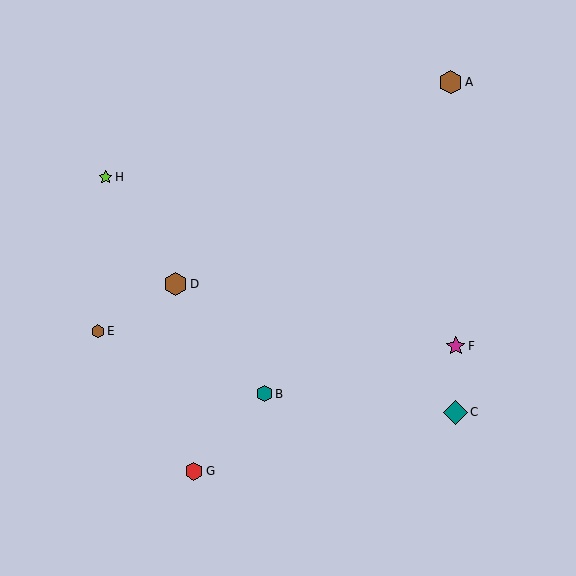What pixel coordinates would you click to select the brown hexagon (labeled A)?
Click at (450, 82) to select the brown hexagon A.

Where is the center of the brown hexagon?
The center of the brown hexagon is at (450, 82).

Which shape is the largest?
The teal diamond (labeled C) is the largest.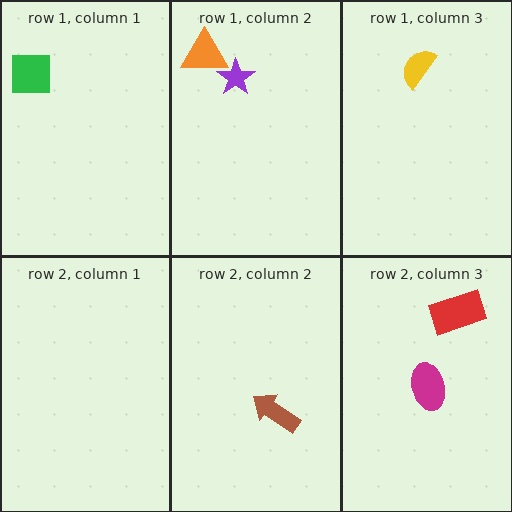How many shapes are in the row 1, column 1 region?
1.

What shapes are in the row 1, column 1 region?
The green square.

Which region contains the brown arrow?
The row 2, column 2 region.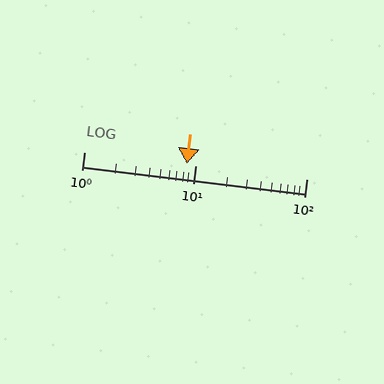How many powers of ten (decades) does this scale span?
The scale spans 2 decades, from 1 to 100.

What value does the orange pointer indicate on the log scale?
The pointer indicates approximately 8.4.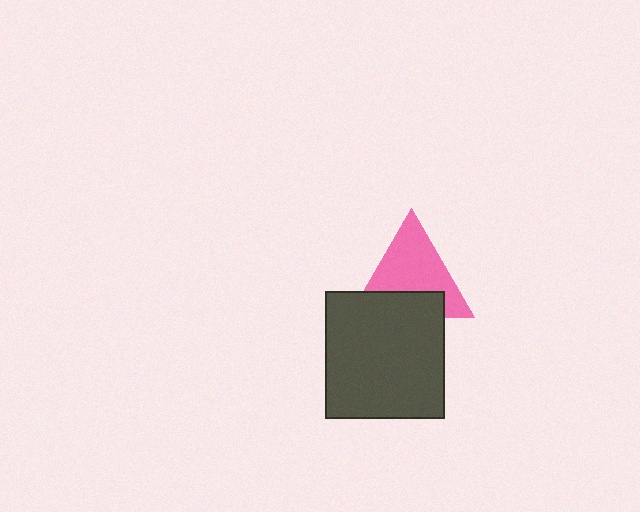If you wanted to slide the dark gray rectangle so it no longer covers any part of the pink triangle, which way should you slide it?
Slide it down — that is the most direct way to separate the two shapes.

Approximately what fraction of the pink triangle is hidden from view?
Roughly 34% of the pink triangle is hidden behind the dark gray rectangle.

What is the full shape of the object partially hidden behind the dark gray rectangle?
The partially hidden object is a pink triangle.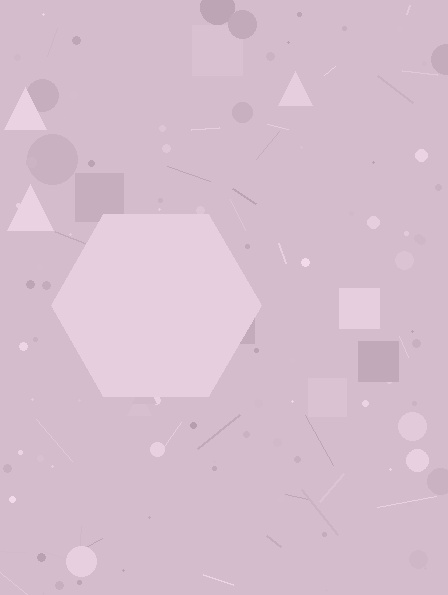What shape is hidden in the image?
A hexagon is hidden in the image.